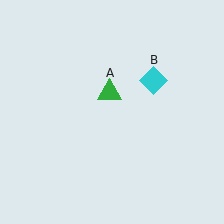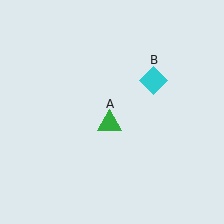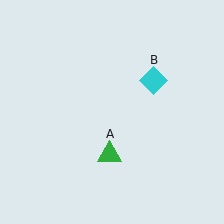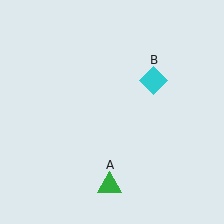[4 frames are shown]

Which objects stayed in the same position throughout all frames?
Cyan diamond (object B) remained stationary.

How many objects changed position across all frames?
1 object changed position: green triangle (object A).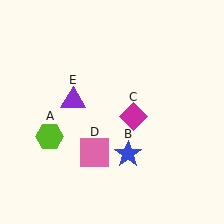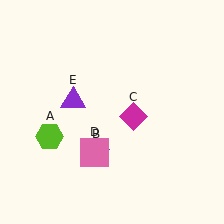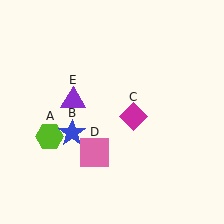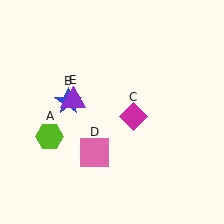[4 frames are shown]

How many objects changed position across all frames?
1 object changed position: blue star (object B).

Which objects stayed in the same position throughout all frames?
Lime hexagon (object A) and magenta diamond (object C) and pink square (object D) and purple triangle (object E) remained stationary.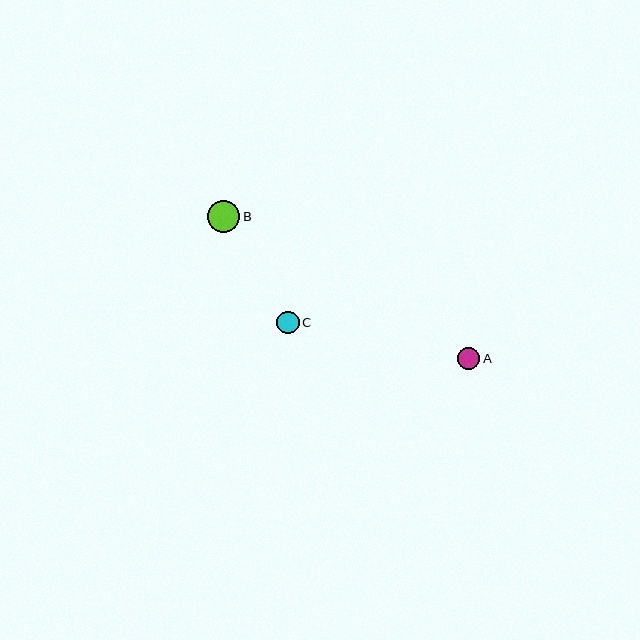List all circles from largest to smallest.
From largest to smallest: B, C, A.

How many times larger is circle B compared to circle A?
Circle B is approximately 1.5 times the size of circle A.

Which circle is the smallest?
Circle A is the smallest with a size of approximately 22 pixels.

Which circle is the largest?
Circle B is the largest with a size of approximately 32 pixels.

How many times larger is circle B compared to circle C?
Circle B is approximately 1.4 times the size of circle C.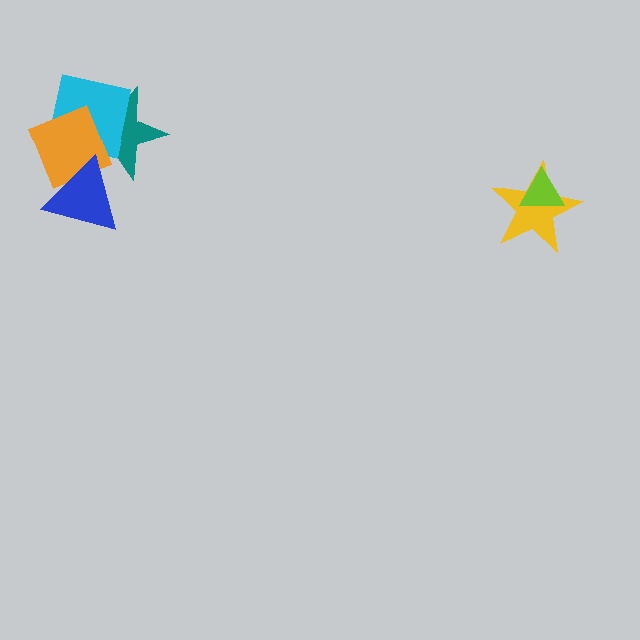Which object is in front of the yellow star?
The lime triangle is in front of the yellow star.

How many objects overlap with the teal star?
3 objects overlap with the teal star.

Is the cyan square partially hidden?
Yes, it is partially covered by another shape.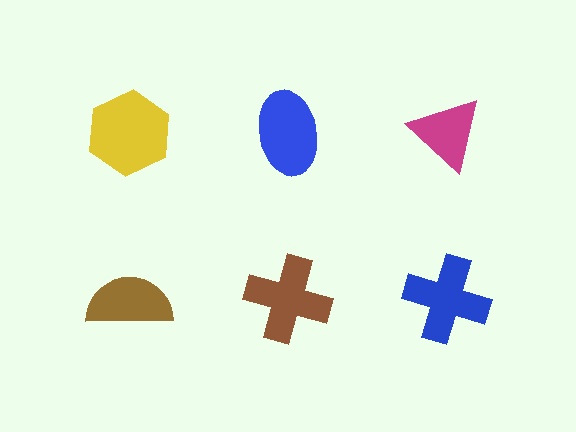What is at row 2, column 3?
A blue cross.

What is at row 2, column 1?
A brown semicircle.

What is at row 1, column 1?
A yellow hexagon.